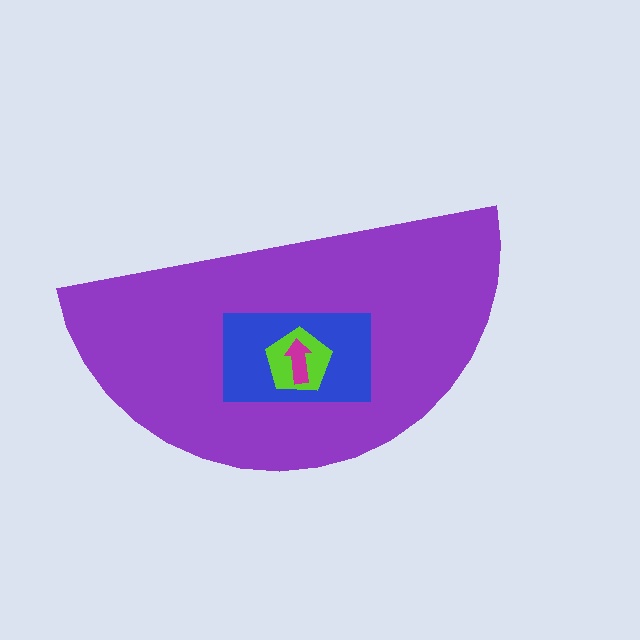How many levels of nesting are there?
4.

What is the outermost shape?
The purple semicircle.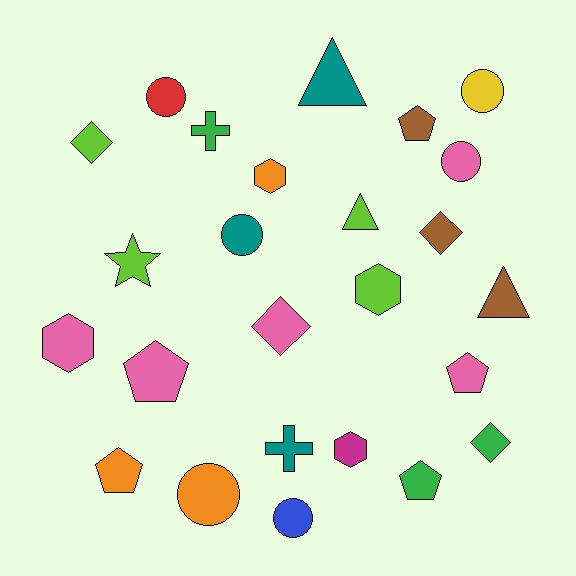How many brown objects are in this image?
There are 3 brown objects.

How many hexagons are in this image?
There are 4 hexagons.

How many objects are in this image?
There are 25 objects.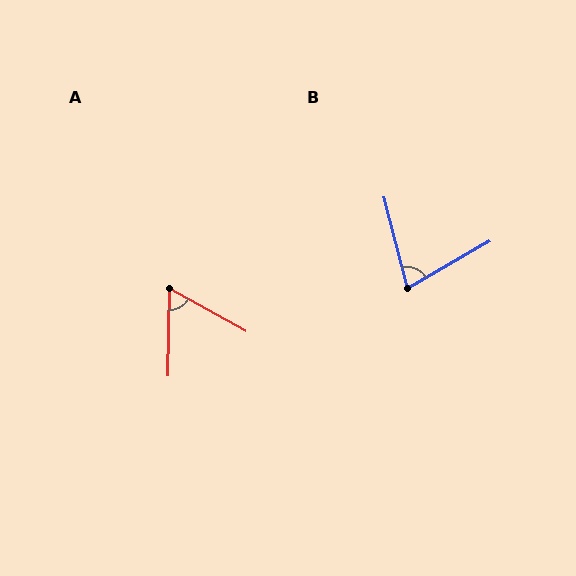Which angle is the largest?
B, at approximately 74 degrees.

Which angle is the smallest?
A, at approximately 62 degrees.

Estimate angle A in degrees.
Approximately 62 degrees.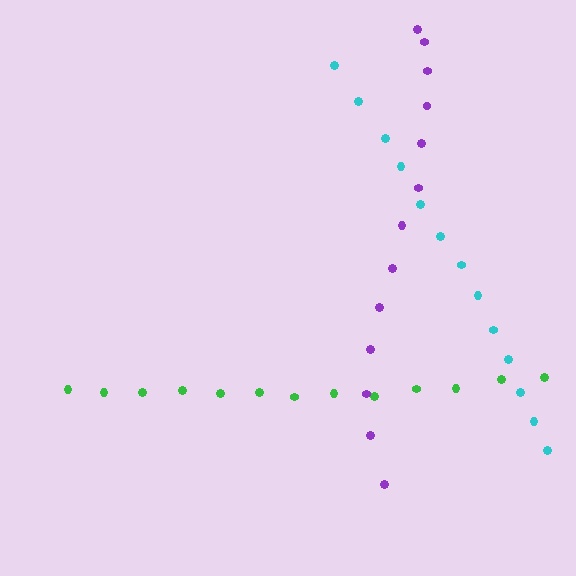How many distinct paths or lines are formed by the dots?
There are 3 distinct paths.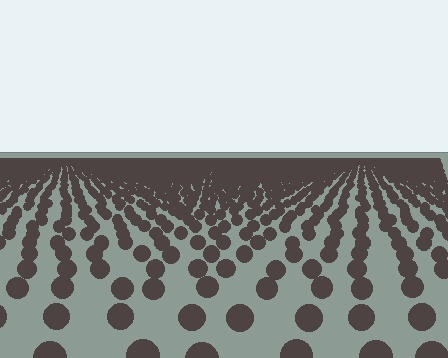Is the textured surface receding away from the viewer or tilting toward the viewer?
The surface is receding away from the viewer. Texture elements get smaller and denser toward the top.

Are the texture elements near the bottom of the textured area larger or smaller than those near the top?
Larger. Near the bottom, elements are closer to the viewer and appear at a bigger on-screen size.